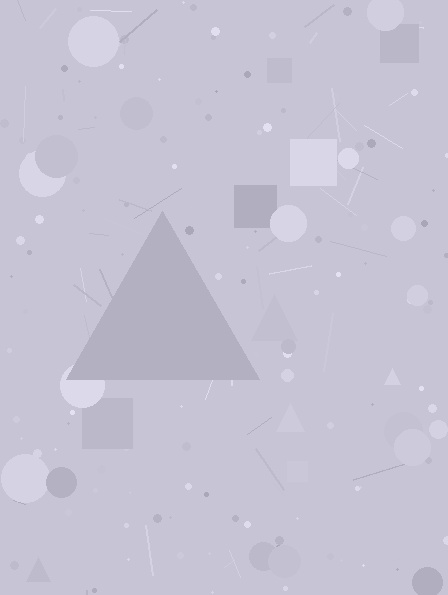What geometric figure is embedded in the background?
A triangle is embedded in the background.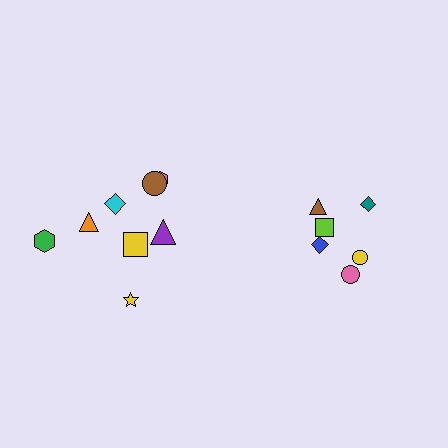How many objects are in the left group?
There are 8 objects.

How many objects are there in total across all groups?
There are 14 objects.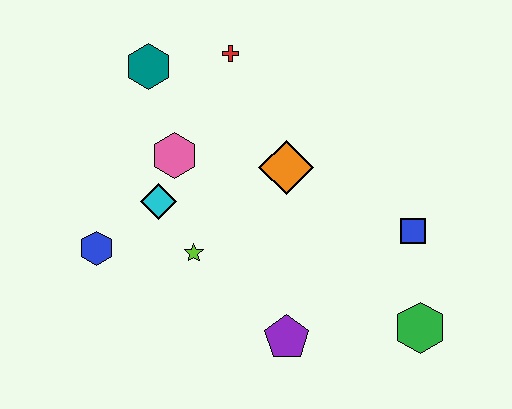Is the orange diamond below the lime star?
No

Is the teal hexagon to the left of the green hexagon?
Yes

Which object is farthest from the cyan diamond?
The green hexagon is farthest from the cyan diamond.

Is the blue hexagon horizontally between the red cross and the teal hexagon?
No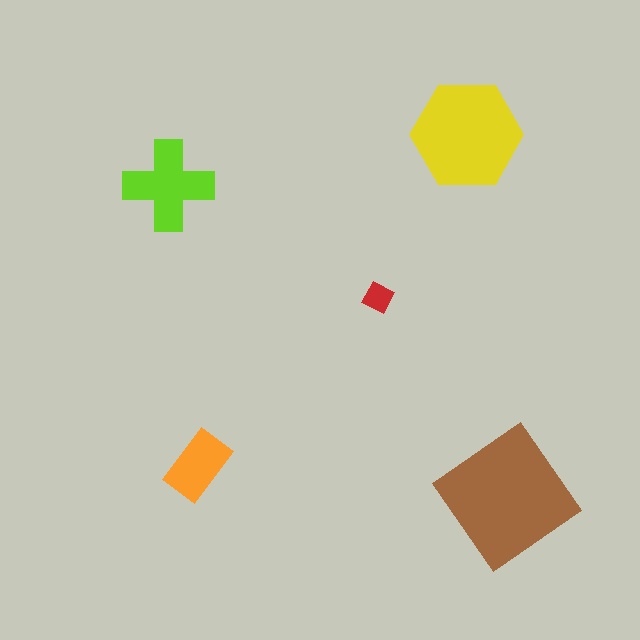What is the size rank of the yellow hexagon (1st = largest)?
2nd.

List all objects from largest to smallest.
The brown diamond, the yellow hexagon, the lime cross, the orange rectangle, the red diamond.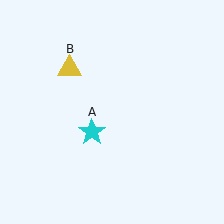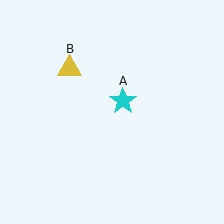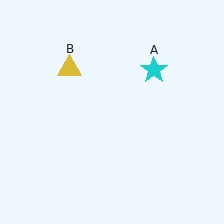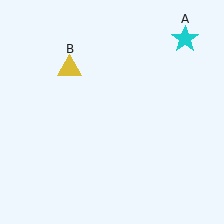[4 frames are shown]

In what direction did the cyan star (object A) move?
The cyan star (object A) moved up and to the right.